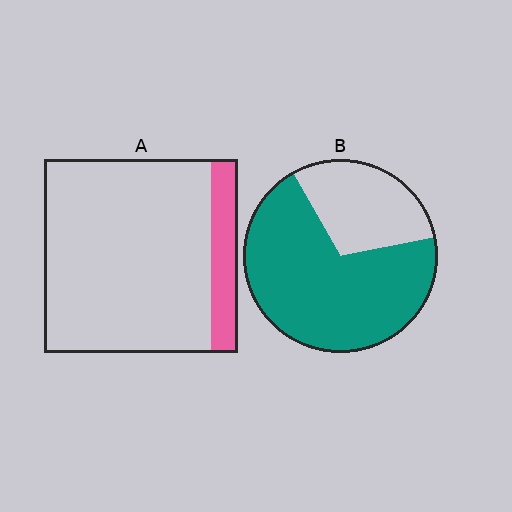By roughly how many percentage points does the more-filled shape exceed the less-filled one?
By roughly 55 percentage points (B over A).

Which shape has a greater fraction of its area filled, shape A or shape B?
Shape B.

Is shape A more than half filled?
No.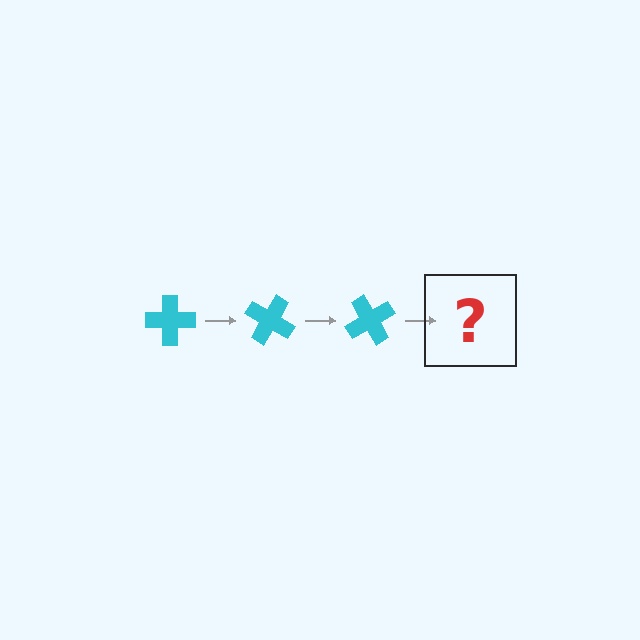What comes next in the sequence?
The next element should be a cyan cross rotated 90 degrees.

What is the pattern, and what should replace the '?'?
The pattern is that the cross rotates 30 degrees each step. The '?' should be a cyan cross rotated 90 degrees.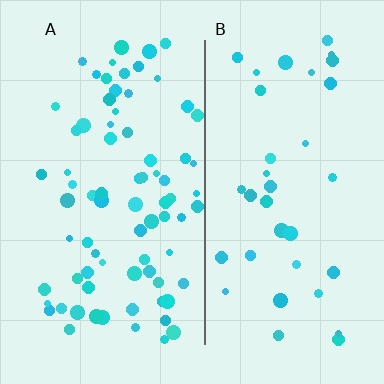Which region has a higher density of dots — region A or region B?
A (the left).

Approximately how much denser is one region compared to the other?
Approximately 2.1× — region A over region B.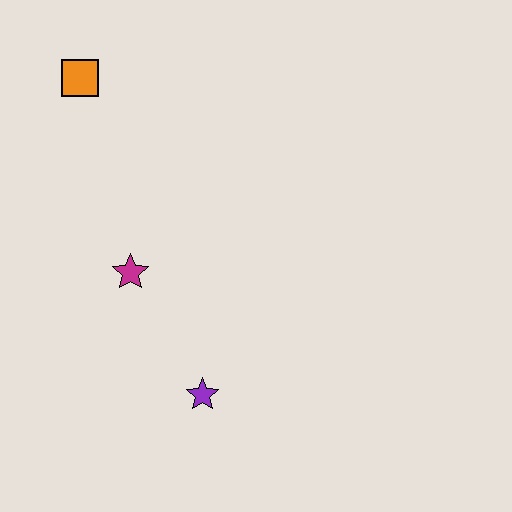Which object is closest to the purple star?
The magenta star is closest to the purple star.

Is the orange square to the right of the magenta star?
No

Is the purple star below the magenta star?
Yes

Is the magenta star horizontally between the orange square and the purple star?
Yes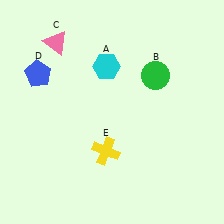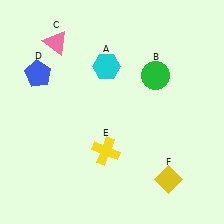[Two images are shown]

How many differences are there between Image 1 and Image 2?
There is 1 difference between the two images.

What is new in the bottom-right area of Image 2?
A yellow diamond (F) was added in the bottom-right area of Image 2.